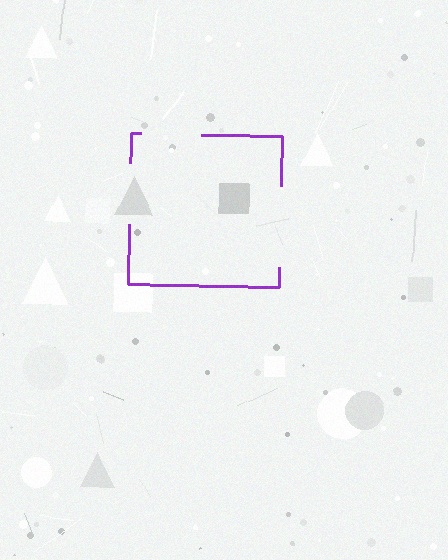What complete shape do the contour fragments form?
The contour fragments form a square.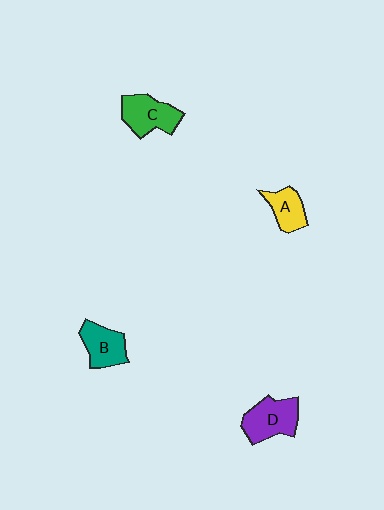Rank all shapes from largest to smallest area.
From largest to smallest: D (purple), C (green), B (teal), A (yellow).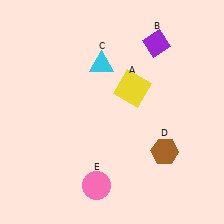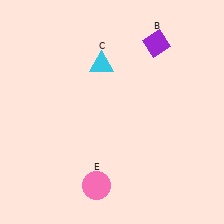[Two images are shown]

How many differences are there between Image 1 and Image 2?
There are 2 differences between the two images.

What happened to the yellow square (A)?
The yellow square (A) was removed in Image 2. It was in the top-right area of Image 1.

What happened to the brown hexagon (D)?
The brown hexagon (D) was removed in Image 2. It was in the bottom-right area of Image 1.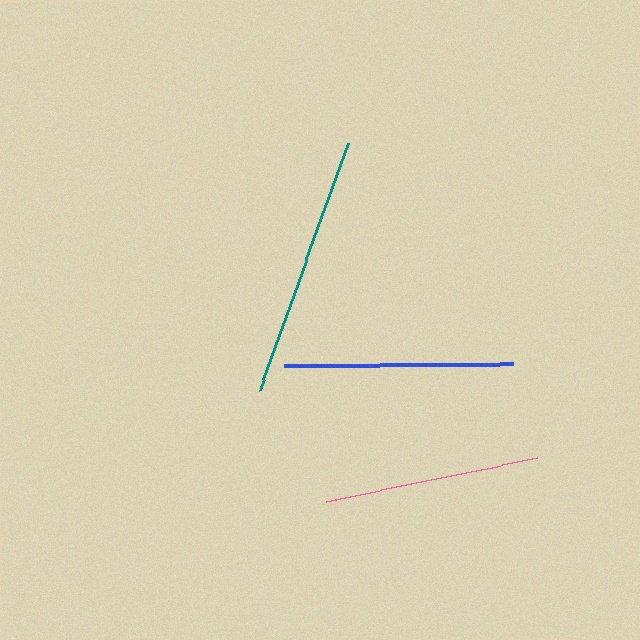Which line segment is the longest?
The teal line is the longest at approximately 263 pixels.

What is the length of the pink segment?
The pink segment is approximately 216 pixels long.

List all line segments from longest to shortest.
From longest to shortest: teal, blue, pink.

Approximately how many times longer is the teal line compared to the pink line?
The teal line is approximately 1.2 times the length of the pink line.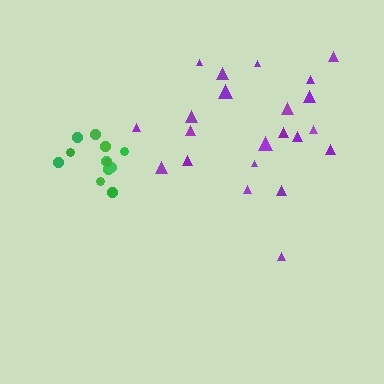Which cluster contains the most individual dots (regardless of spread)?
Purple (22).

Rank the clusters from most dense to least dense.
green, purple.